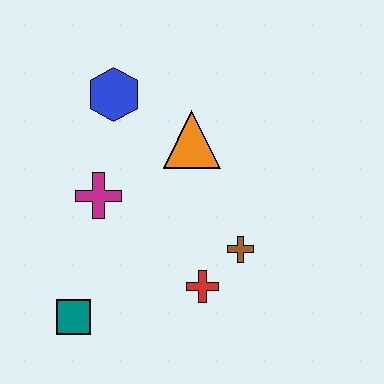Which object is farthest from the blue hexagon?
The teal square is farthest from the blue hexagon.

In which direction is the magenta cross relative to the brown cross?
The magenta cross is to the left of the brown cross.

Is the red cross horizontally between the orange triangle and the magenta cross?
No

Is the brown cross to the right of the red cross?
Yes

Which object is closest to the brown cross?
The red cross is closest to the brown cross.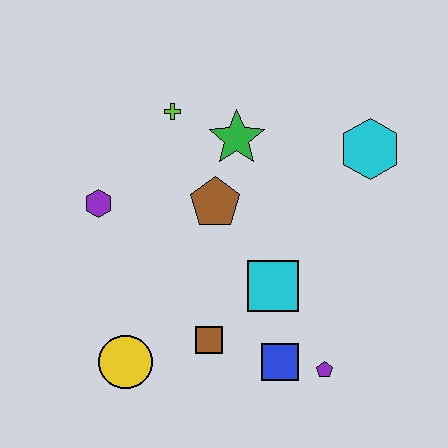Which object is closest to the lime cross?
The green star is closest to the lime cross.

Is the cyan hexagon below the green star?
Yes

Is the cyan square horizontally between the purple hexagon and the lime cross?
No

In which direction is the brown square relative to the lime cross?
The brown square is below the lime cross.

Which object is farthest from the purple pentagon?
The lime cross is farthest from the purple pentagon.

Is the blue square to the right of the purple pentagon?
No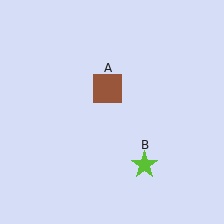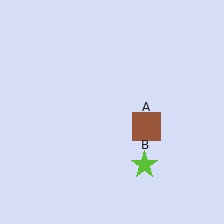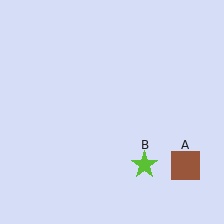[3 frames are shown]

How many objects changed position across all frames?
1 object changed position: brown square (object A).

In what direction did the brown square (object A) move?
The brown square (object A) moved down and to the right.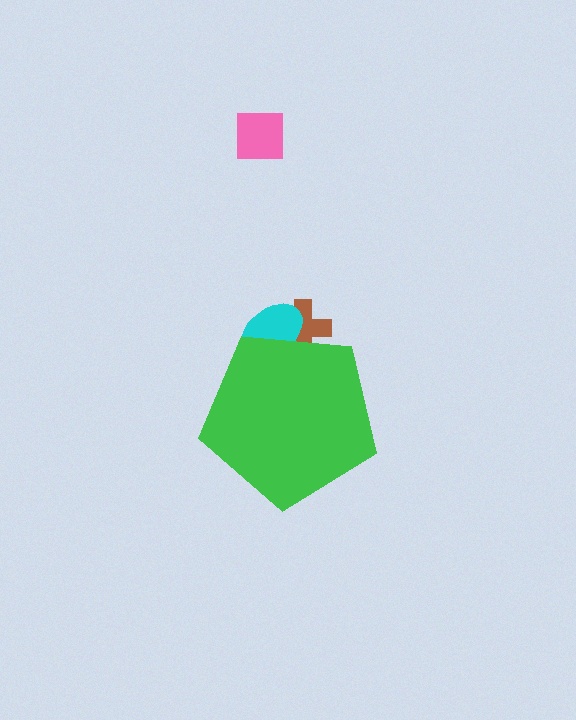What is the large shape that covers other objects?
A green pentagon.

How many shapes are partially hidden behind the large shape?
2 shapes are partially hidden.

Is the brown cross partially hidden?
Yes, the brown cross is partially hidden behind the green pentagon.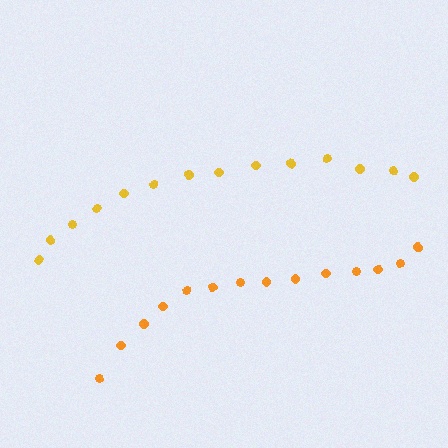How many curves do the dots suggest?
There are 2 distinct paths.